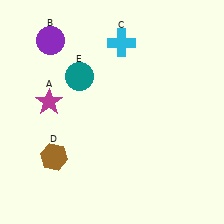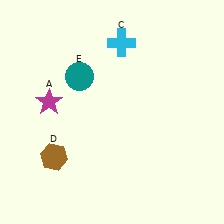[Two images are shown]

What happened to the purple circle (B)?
The purple circle (B) was removed in Image 2. It was in the top-left area of Image 1.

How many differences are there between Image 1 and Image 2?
There is 1 difference between the two images.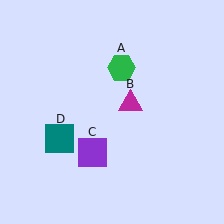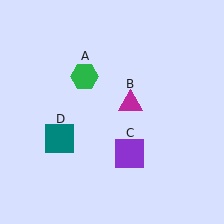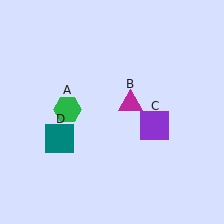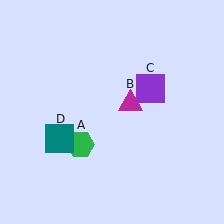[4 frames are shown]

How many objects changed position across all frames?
2 objects changed position: green hexagon (object A), purple square (object C).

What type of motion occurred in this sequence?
The green hexagon (object A), purple square (object C) rotated counterclockwise around the center of the scene.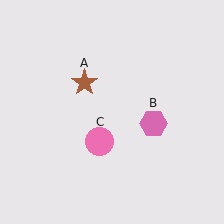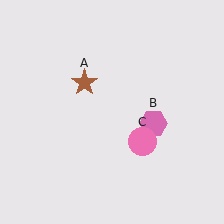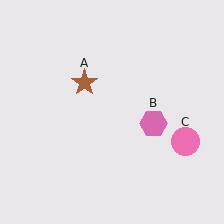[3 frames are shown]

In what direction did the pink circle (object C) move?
The pink circle (object C) moved right.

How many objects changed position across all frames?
1 object changed position: pink circle (object C).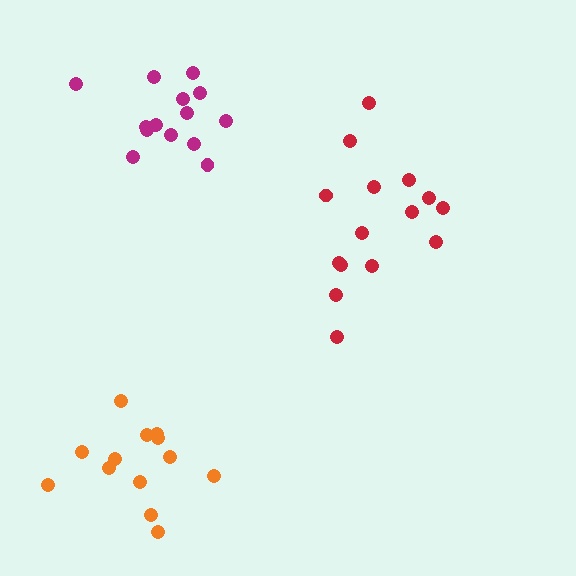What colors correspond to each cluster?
The clusters are colored: red, magenta, orange.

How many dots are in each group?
Group 1: 15 dots, Group 2: 14 dots, Group 3: 13 dots (42 total).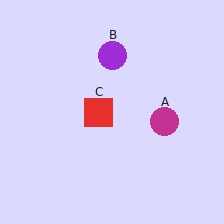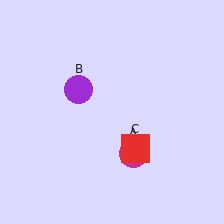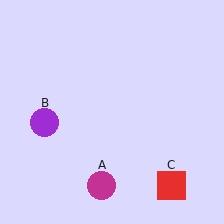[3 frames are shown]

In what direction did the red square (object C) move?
The red square (object C) moved down and to the right.